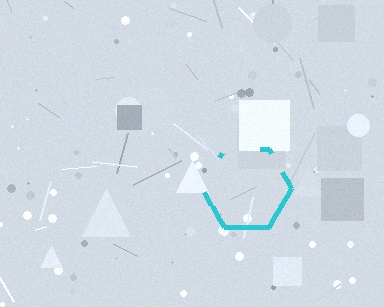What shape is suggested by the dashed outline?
The dashed outline suggests a hexagon.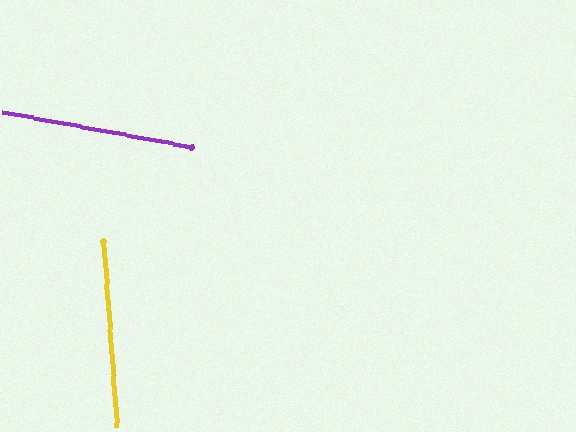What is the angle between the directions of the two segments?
Approximately 75 degrees.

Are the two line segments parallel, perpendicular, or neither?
Neither parallel nor perpendicular — they differ by about 75°.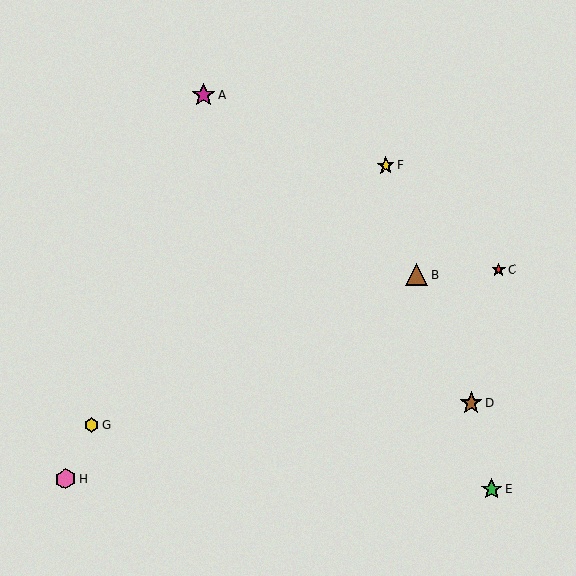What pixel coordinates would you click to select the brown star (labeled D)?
Click at (471, 403) to select the brown star D.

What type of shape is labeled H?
Shape H is a pink hexagon.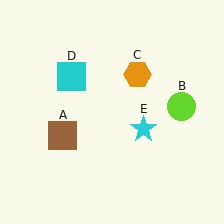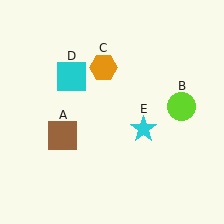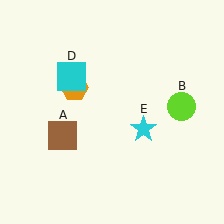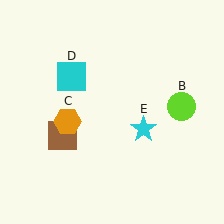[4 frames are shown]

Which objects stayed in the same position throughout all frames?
Brown square (object A) and lime circle (object B) and cyan square (object D) and cyan star (object E) remained stationary.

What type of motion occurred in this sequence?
The orange hexagon (object C) rotated counterclockwise around the center of the scene.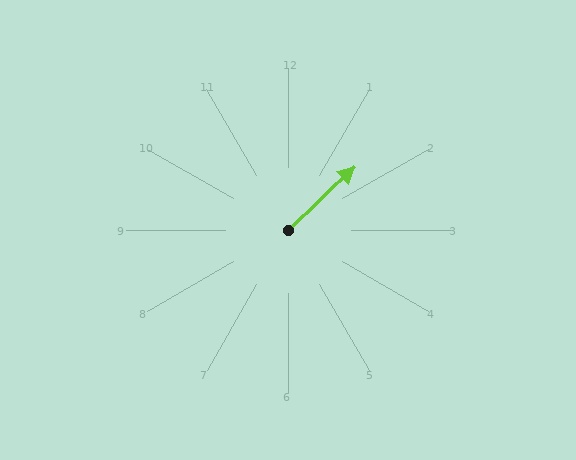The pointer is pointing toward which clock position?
Roughly 2 o'clock.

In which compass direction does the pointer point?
Northeast.